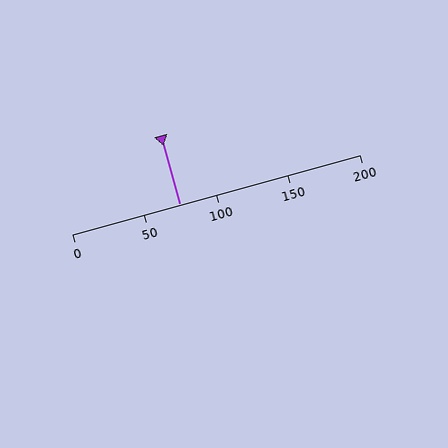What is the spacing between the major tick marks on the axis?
The major ticks are spaced 50 apart.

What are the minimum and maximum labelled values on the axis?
The axis runs from 0 to 200.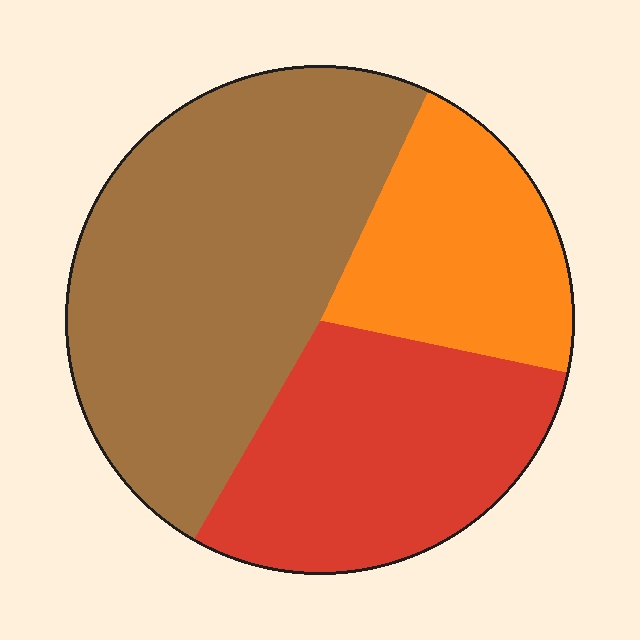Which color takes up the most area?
Brown, at roughly 50%.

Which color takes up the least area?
Orange, at roughly 20%.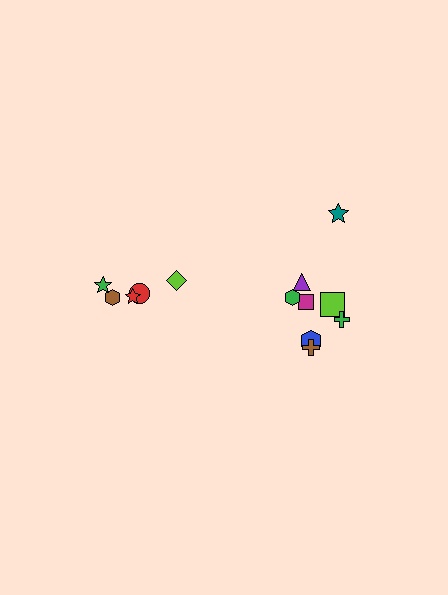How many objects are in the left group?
There are 5 objects.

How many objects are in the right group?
There are 8 objects.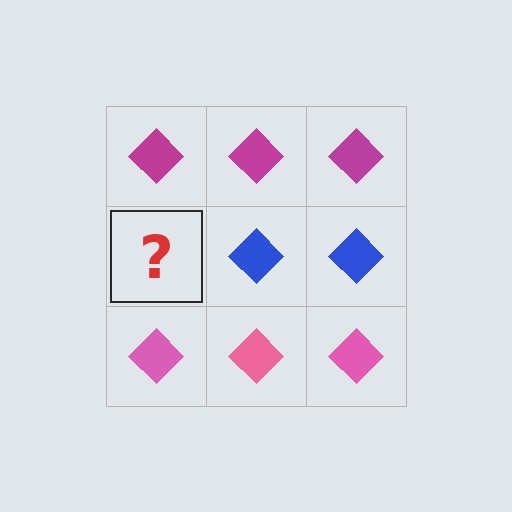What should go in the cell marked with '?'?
The missing cell should contain a blue diamond.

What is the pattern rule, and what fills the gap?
The rule is that each row has a consistent color. The gap should be filled with a blue diamond.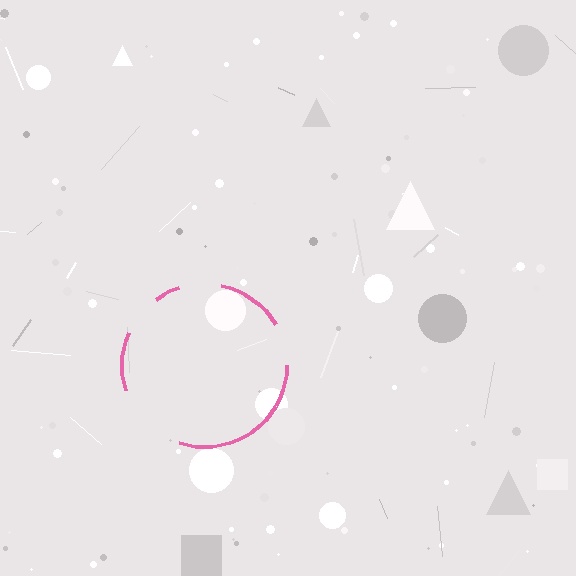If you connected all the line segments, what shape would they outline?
They would outline a circle.